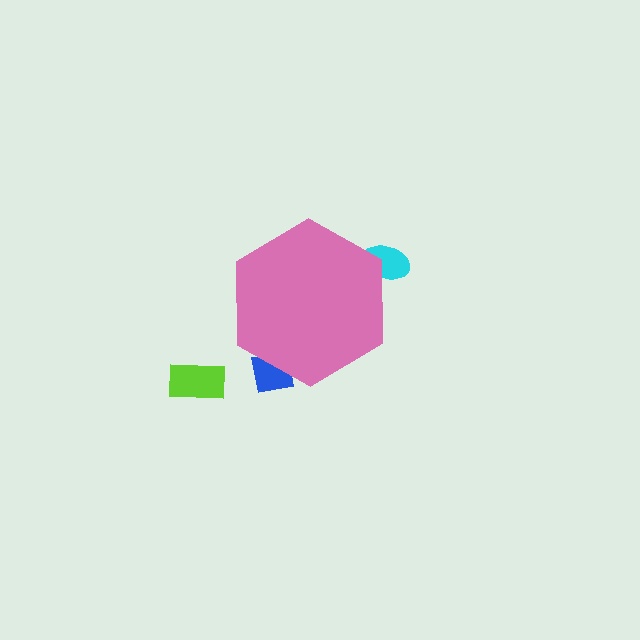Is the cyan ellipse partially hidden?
Yes, the cyan ellipse is partially hidden behind the pink hexagon.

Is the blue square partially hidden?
Yes, the blue square is partially hidden behind the pink hexagon.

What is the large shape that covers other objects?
A pink hexagon.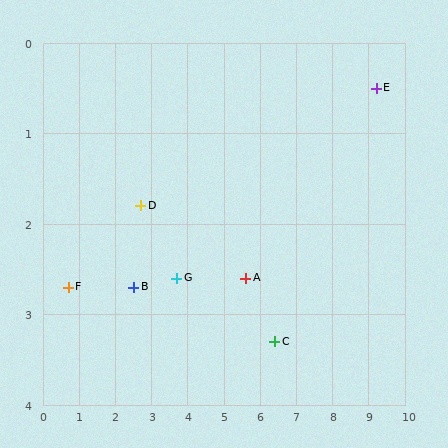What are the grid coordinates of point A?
Point A is at approximately (5.6, 2.6).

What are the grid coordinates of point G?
Point G is at approximately (3.7, 2.6).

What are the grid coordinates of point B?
Point B is at approximately (2.5, 2.7).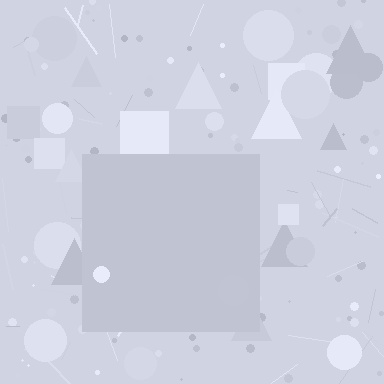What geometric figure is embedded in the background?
A square is embedded in the background.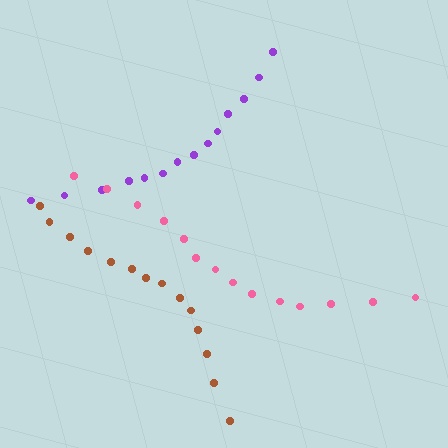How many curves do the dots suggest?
There are 3 distinct paths.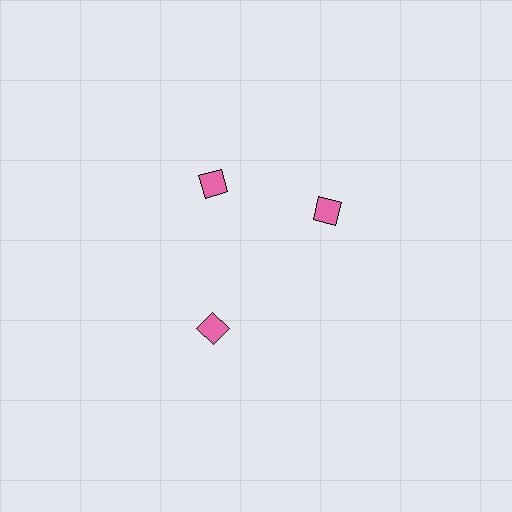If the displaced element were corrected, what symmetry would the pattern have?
It would have 3-fold rotational symmetry — the pattern would map onto itself every 120 degrees.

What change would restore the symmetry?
The symmetry would be restored by rotating it back into even spacing with its neighbors so that all 3 diamonds sit at equal angles and equal distance from the center.